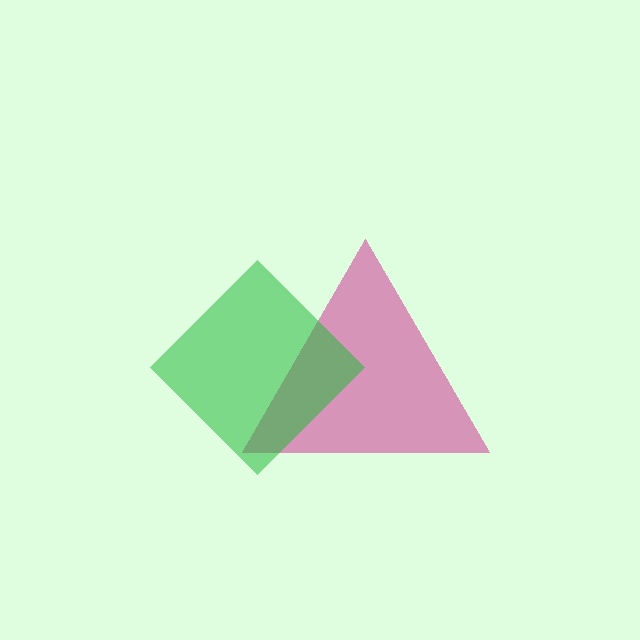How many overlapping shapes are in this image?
There are 2 overlapping shapes in the image.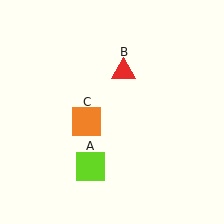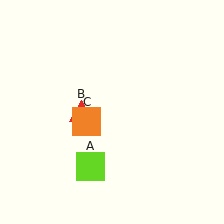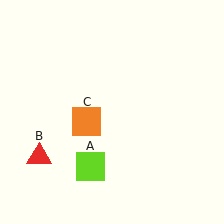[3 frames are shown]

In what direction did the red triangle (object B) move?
The red triangle (object B) moved down and to the left.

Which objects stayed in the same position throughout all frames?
Lime square (object A) and orange square (object C) remained stationary.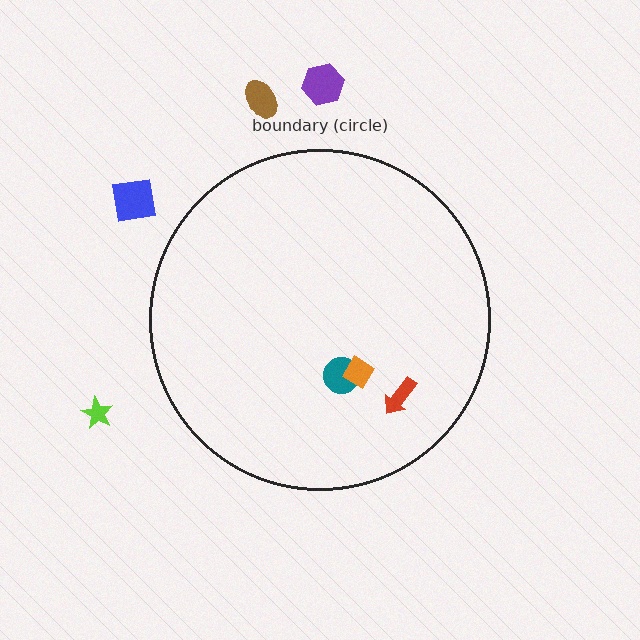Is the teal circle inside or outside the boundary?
Inside.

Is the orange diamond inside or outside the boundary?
Inside.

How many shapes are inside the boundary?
3 inside, 4 outside.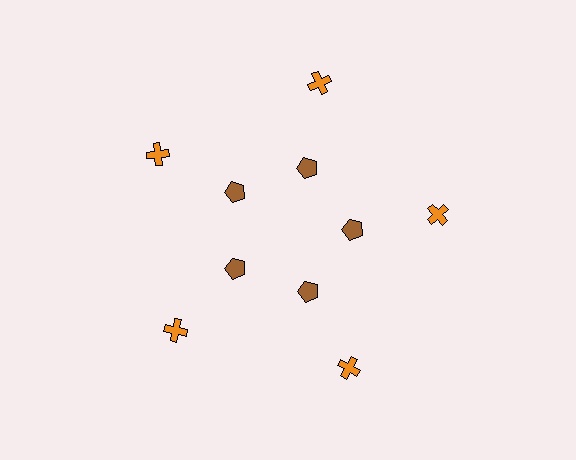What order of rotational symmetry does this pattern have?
This pattern has 5-fold rotational symmetry.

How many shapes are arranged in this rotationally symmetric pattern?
There are 10 shapes, arranged in 5 groups of 2.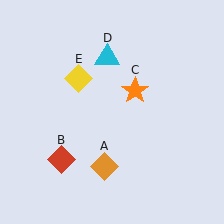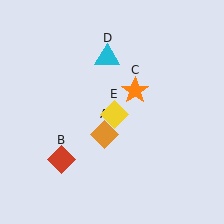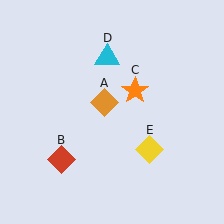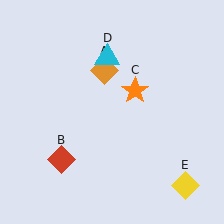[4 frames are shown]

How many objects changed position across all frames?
2 objects changed position: orange diamond (object A), yellow diamond (object E).